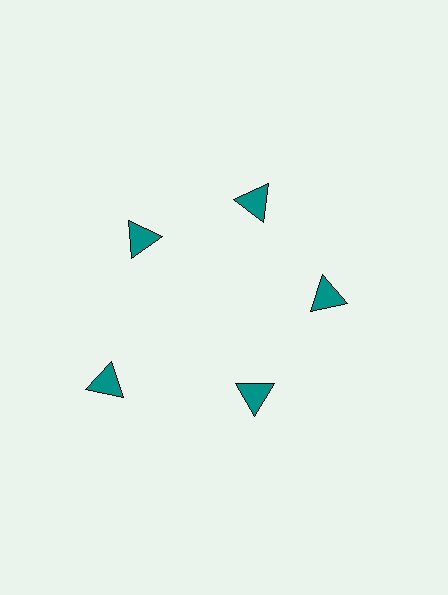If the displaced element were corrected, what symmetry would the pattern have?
It would have 5-fold rotational symmetry — the pattern would map onto itself every 72 degrees.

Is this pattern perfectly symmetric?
No. The 5 teal triangles are arranged in a ring, but one element near the 8 o'clock position is pushed outward from the center, breaking the 5-fold rotational symmetry.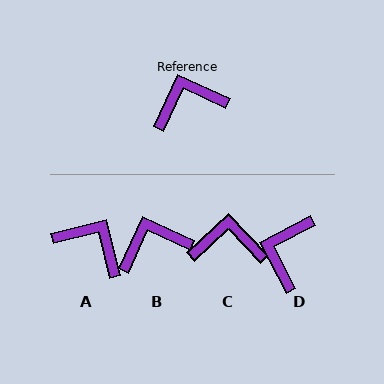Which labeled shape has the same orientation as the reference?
B.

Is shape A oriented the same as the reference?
No, it is off by about 52 degrees.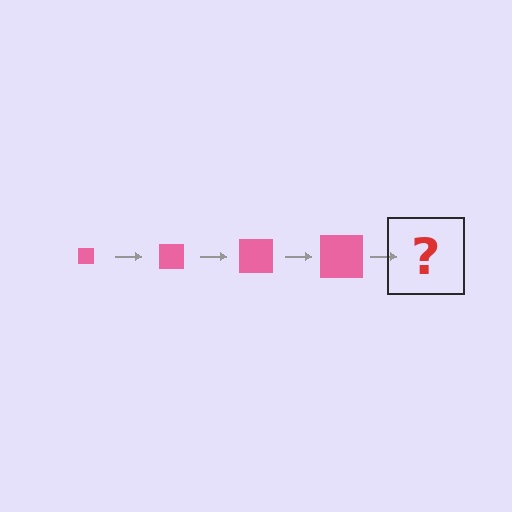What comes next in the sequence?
The next element should be a pink square, larger than the previous one.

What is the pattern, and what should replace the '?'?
The pattern is that the square gets progressively larger each step. The '?' should be a pink square, larger than the previous one.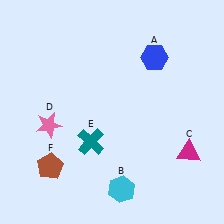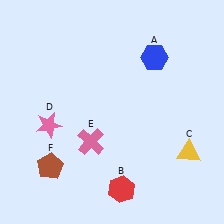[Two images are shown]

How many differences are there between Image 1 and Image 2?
There are 3 differences between the two images.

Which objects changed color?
B changed from cyan to red. C changed from magenta to yellow. E changed from teal to pink.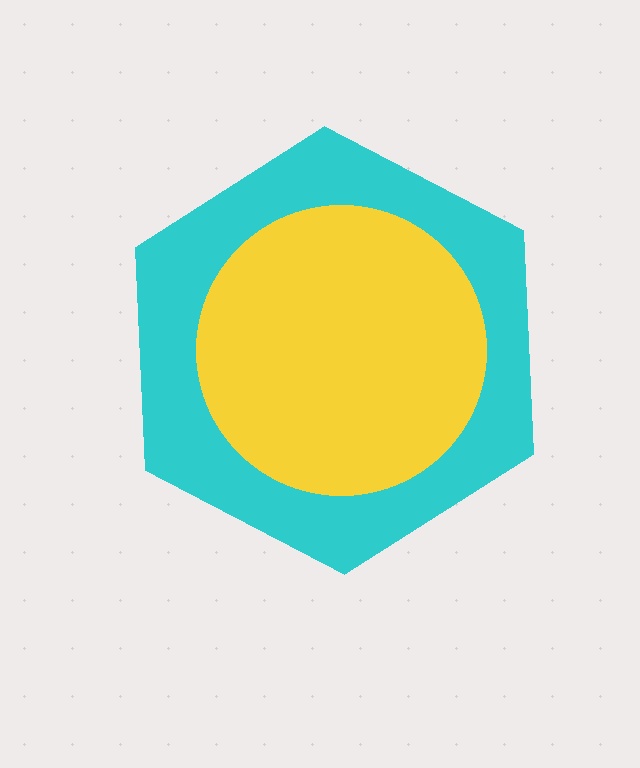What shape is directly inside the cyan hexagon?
The yellow circle.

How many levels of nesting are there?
2.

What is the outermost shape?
The cyan hexagon.